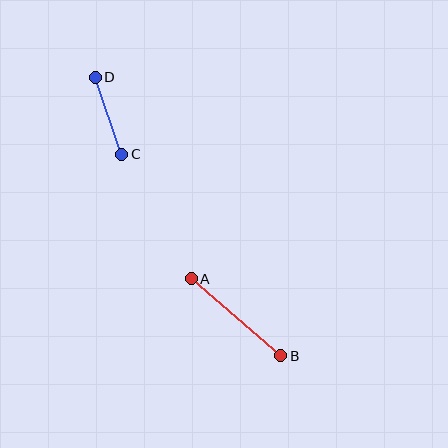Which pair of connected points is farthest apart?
Points A and B are farthest apart.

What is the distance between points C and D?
The distance is approximately 82 pixels.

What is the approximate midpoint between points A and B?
The midpoint is at approximately (236, 317) pixels.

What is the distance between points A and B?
The distance is approximately 118 pixels.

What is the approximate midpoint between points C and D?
The midpoint is at approximately (109, 116) pixels.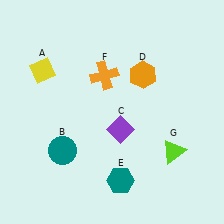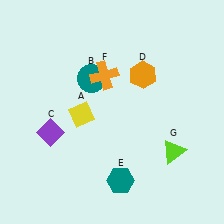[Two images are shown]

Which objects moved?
The objects that moved are: the yellow diamond (A), the teal circle (B), the purple diamond (C).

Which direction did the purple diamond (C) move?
The purple diamond (C) moved left.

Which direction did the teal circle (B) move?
The teal circle (B) moved up.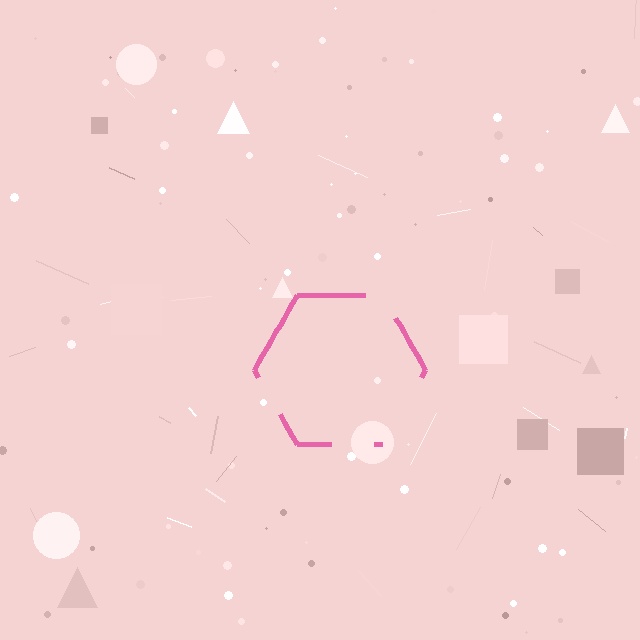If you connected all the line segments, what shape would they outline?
They would outline a hexagon.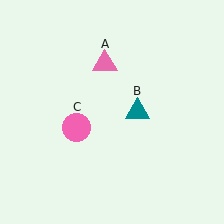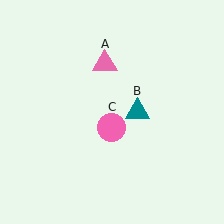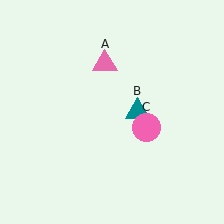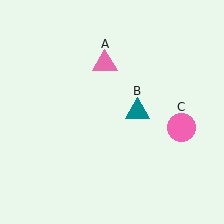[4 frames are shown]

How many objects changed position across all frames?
1 object changed position: pink circle (object C).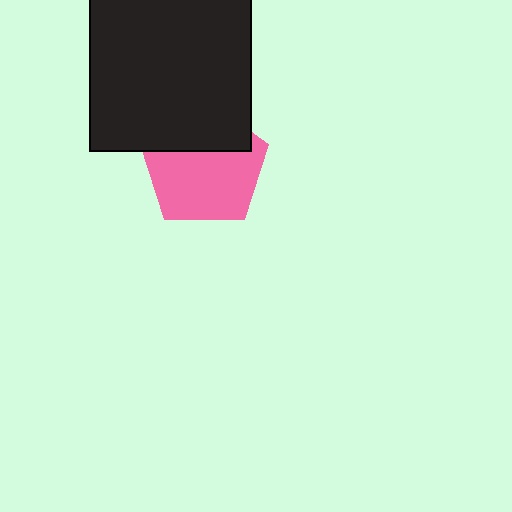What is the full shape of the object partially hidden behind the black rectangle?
The partially hidden object is a pink pentagon.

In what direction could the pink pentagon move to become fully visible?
The pink pentagon could move down. That would shift it out from behind the black rectangle entirely.